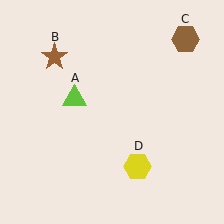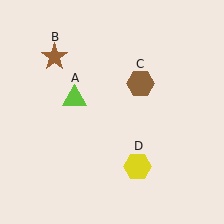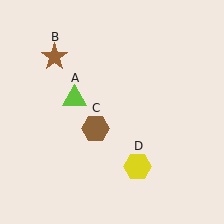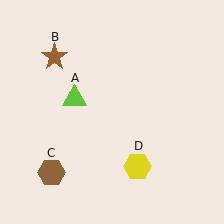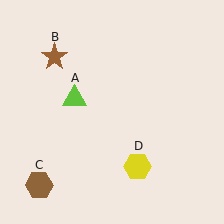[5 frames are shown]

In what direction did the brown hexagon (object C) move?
The brown hexagon (object C) moved down and to the left.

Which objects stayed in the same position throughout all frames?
Lime triangle (object A) and brown star (object B) and yellow hexagon (object D) remained stationary.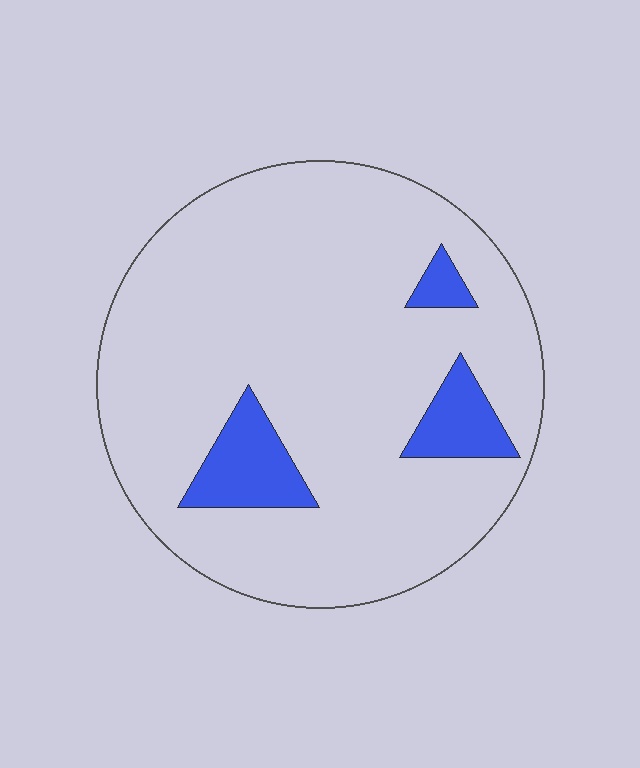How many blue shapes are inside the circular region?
3.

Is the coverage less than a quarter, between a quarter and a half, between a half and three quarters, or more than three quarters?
Less than a quarter.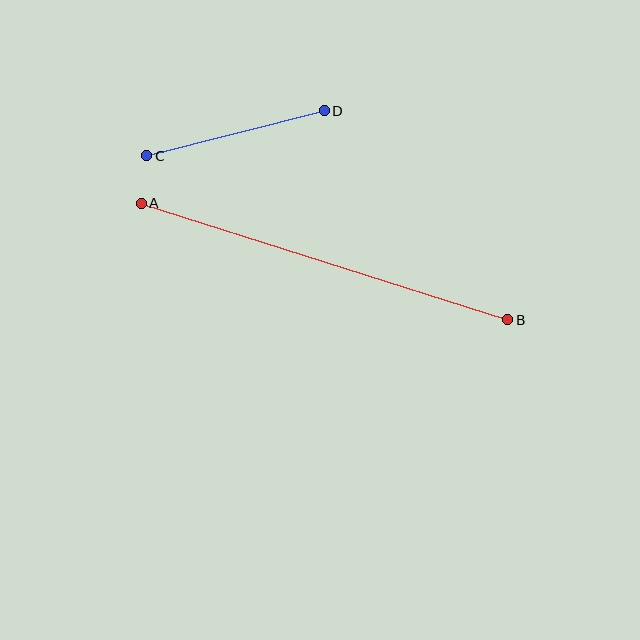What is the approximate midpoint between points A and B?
The midpoint is at approximately (325, 261) pixels.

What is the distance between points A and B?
The distance is approximately 385 pixels.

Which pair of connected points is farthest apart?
Points A and B are farthest apart.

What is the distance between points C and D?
The distance is approximately 183 pixels.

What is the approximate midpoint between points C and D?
The midpoint is at approximately (235, 133) pixels.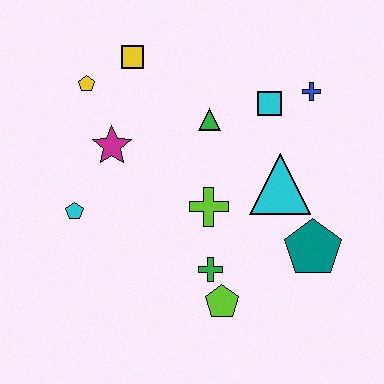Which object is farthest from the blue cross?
The cyan pentagon is farthest from the blue cross.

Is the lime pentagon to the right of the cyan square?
No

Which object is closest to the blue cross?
The cyan square is closest to the blue cross.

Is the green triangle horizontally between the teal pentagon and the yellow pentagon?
Yes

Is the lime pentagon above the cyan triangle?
No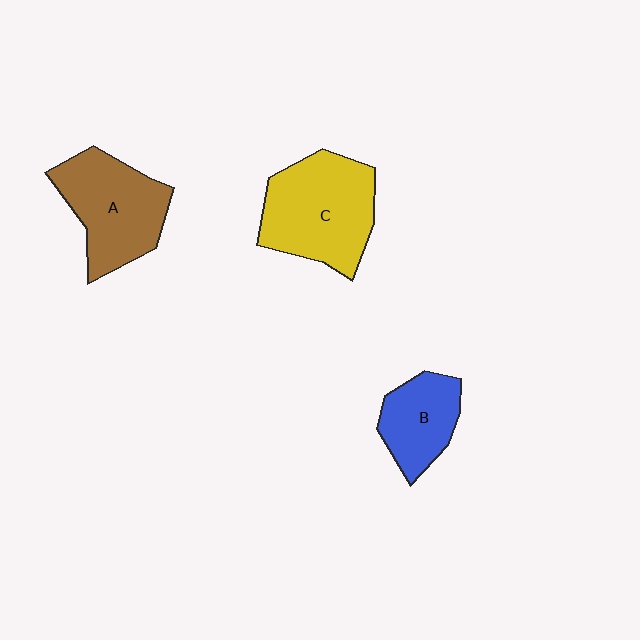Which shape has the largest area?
Shape C (yellow).